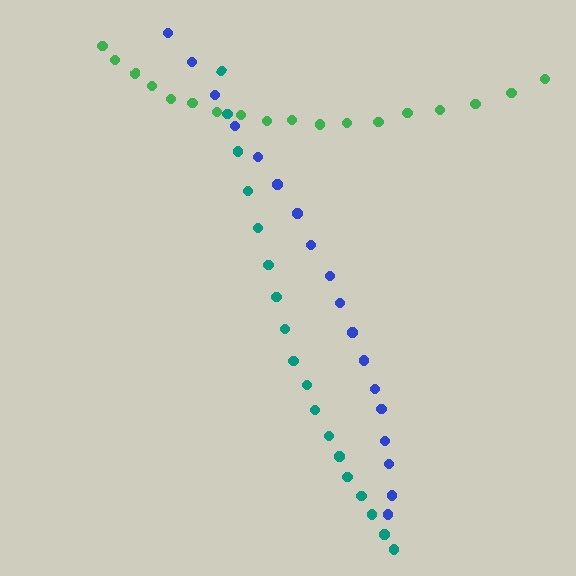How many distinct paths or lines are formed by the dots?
There are 3 distinct paths.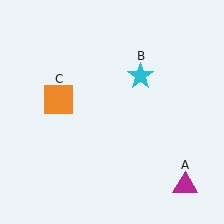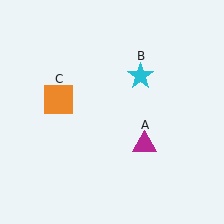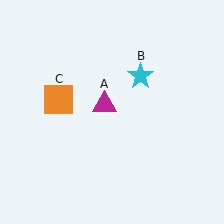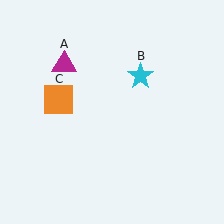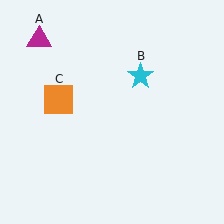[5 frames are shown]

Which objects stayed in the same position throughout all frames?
Cyan star (object B) and orange square (object C) remained stationary.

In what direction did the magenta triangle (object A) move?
The magenta triangle (object A) moved up and to the left.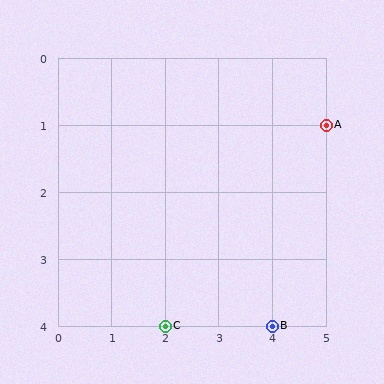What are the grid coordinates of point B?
Point B is at grid coordinates (4, 4).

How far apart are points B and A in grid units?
Points B and A are 1 column and 3 rows apart (about 3.2 grid units diagonally).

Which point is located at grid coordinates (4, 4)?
Point B is at (4, 4).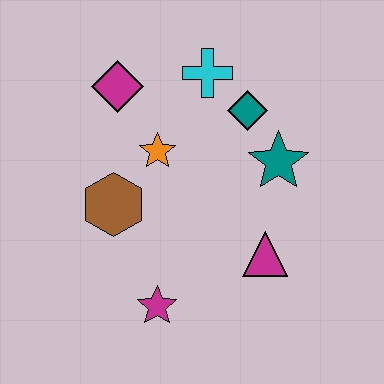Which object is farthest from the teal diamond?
The magenta star is farthest from the teal diamond.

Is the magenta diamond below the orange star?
No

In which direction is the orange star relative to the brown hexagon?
The orange star is above the brown hexagon.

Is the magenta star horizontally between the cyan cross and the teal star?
No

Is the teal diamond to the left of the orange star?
No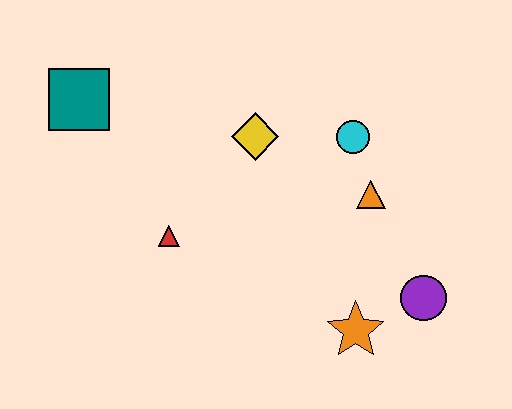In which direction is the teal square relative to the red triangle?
The teal square is above the red triangle.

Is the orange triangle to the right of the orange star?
Yes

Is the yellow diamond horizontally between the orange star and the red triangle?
Yes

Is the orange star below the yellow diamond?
Yes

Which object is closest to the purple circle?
The orange star is closest to the purple circle.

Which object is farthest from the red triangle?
The purple circle is farthest from the red triangle.